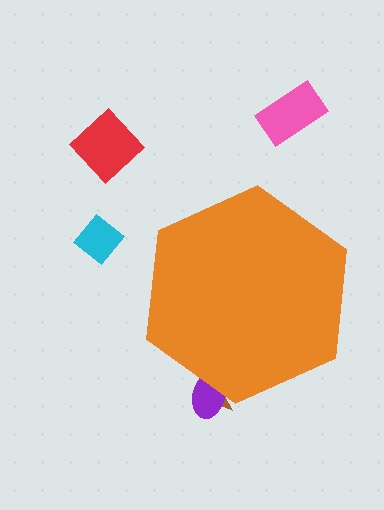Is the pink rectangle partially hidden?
No, the pink rectangle is fully visible.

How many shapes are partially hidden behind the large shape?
2 shapes are partially hidden.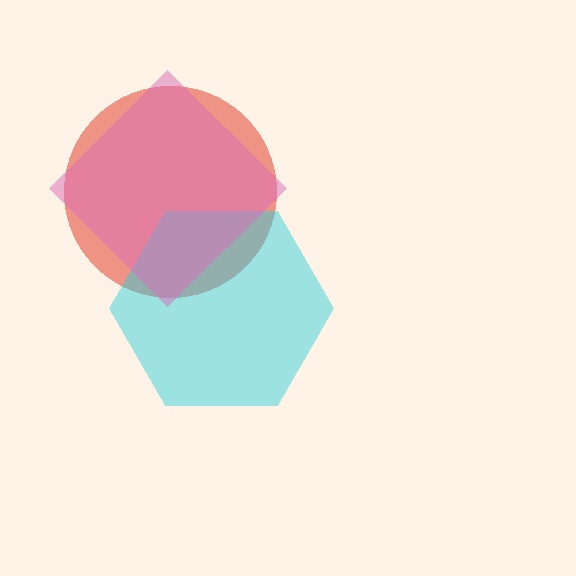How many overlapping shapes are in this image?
There are 3 overlapping shapes in the image.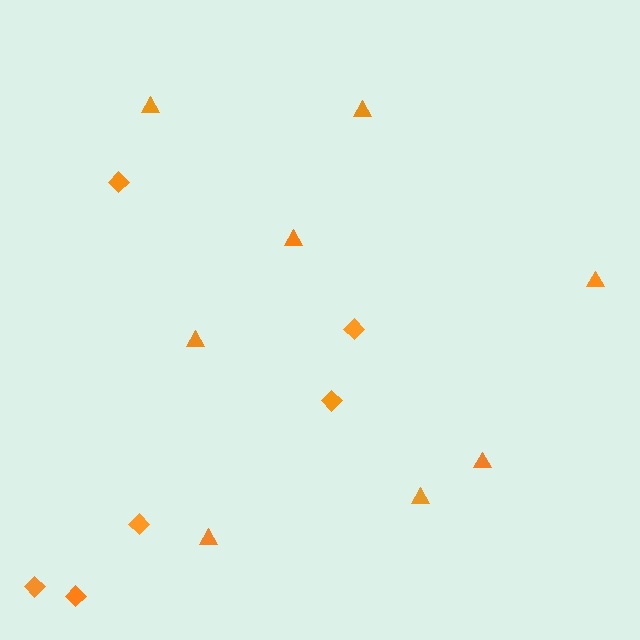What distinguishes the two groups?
There are 2 groups: one group of triangles (8) and one group of diamonds (6).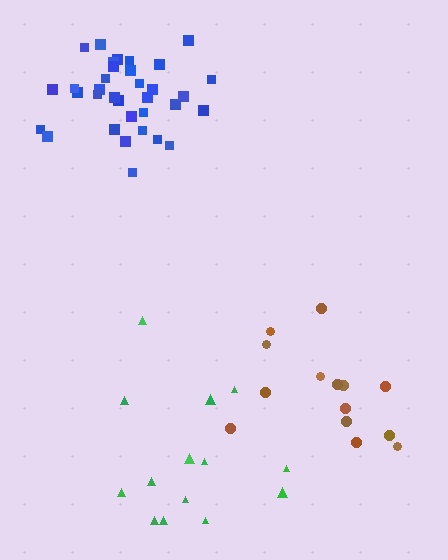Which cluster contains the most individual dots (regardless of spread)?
Blue (34).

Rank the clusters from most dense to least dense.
blue, brown, green.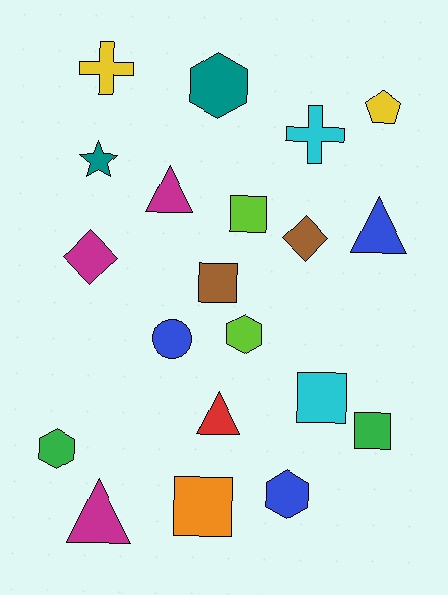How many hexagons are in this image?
There are 4 hexagons.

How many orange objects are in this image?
There is 1 orange object.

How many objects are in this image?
There are 20 objects.